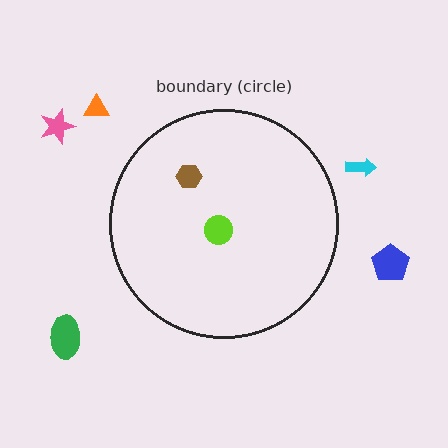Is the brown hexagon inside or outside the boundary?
Inside.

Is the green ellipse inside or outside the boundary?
Outside.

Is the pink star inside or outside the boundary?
Outside.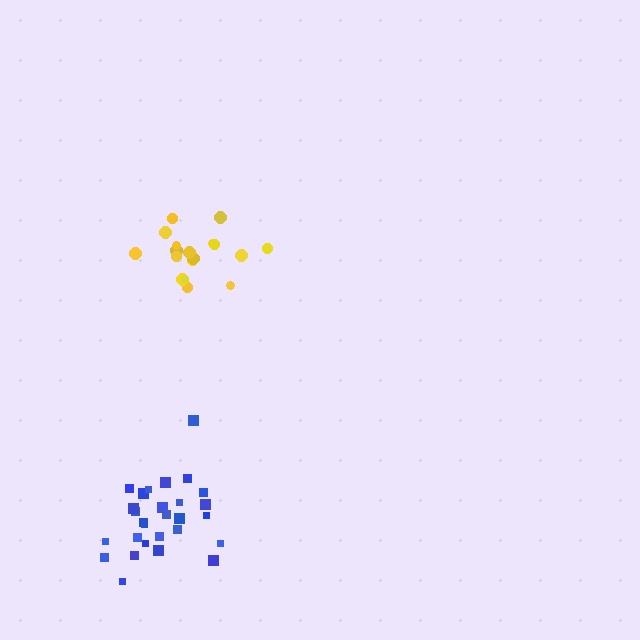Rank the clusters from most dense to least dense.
yellow, blue.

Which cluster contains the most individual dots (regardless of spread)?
Blue (28).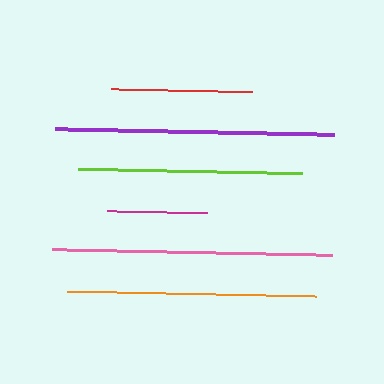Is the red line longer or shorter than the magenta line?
The red line is longer than the magenta line.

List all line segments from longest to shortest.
From longest to shortest: pink, purple, orange, lime, red, magenta.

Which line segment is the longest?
The pink line is the longest at approximately 280 pixels.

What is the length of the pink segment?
The pink segment is approximately 280 pixels long.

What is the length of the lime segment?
The lime segment is approximately 224 pixels long.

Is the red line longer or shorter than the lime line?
The lime line is longer than the red line.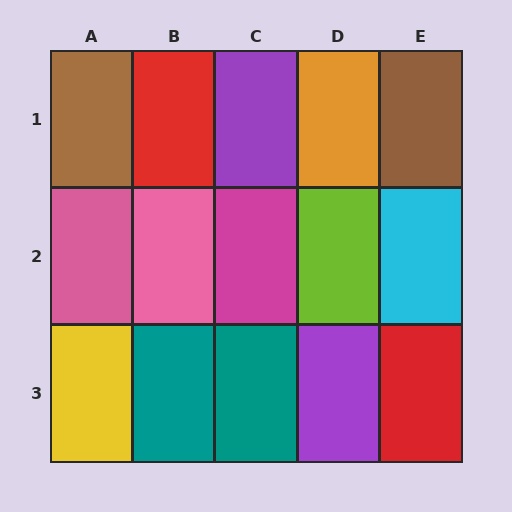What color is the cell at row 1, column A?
Brown.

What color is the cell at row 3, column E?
Red.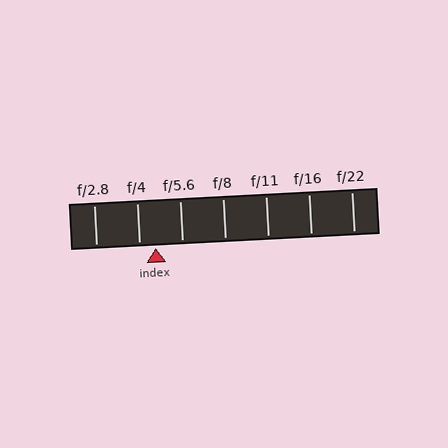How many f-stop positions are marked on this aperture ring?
There are 7 f-stop positions marked.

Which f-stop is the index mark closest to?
The index mark is closest to f/4.